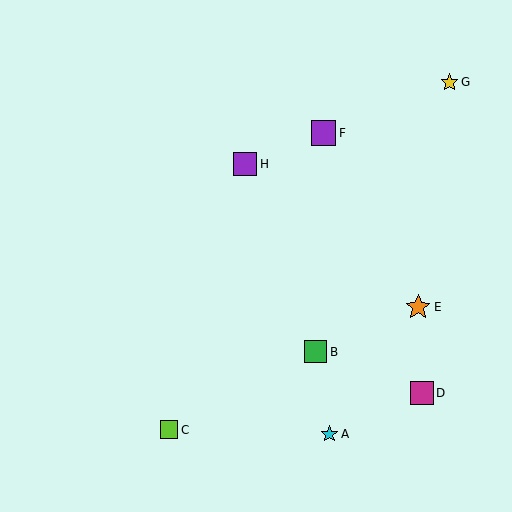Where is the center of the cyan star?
The center of the cyan star is at (329, 434).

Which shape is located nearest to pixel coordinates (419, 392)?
The magenta square (labeled D) at (422, 393) is nearest to that location.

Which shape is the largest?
The orange star (labeled E) is the largest.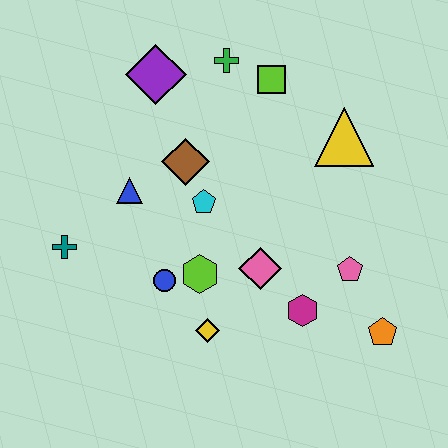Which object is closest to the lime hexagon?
The blue circle is closest to the lime hexagon.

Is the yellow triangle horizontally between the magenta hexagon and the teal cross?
No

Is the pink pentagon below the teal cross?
Yes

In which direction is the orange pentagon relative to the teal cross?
The orange pentagon is to the right of the teal cross.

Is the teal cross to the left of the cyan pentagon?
Yes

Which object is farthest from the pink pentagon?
The teal cross is farthest from the pink pentagon.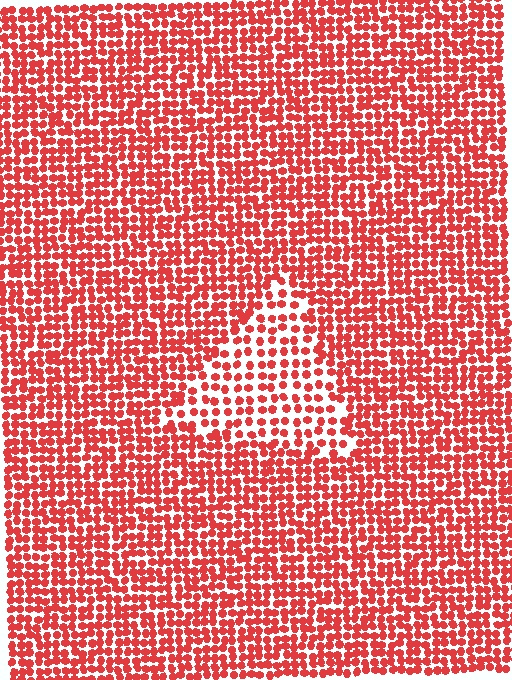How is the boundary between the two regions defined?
The boundary is defined by a change in element density (approximately 1.7x ratio). All elements are the same color, size, and shape.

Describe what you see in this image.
The image contains small red elements arranged at two different densities. A triangle-shaped region is visible where the elements are less densely packed than the surrounding area.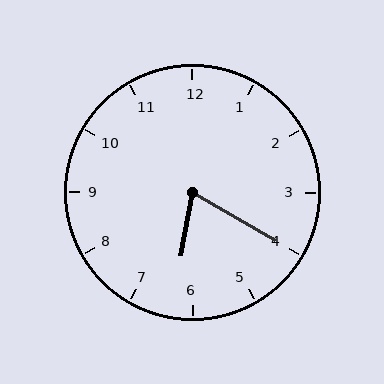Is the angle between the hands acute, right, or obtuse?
It is acute.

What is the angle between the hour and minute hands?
Approximately 70 degrees.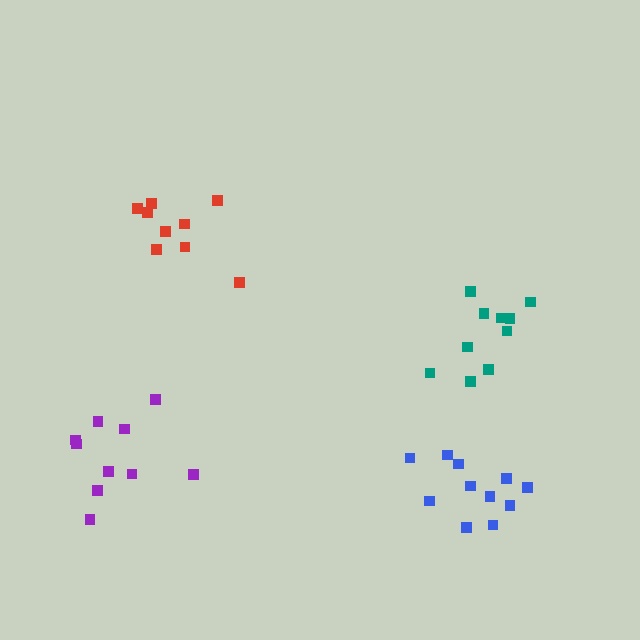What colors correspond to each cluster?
The clusters are colored: teal, red, purple, blue.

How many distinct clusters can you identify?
There are 4 distinct clusters.